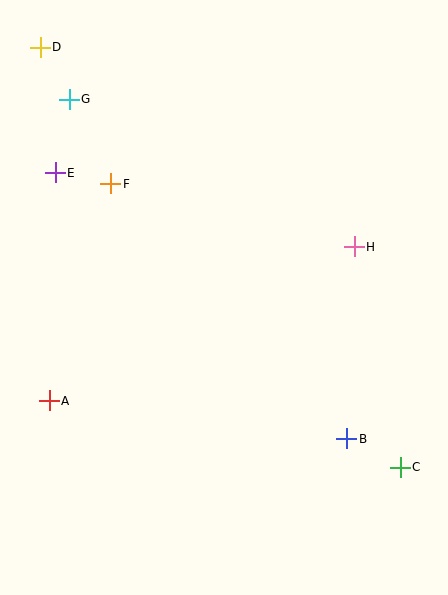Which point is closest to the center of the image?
Point H at (354, 247) is closest to the center.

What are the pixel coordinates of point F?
Point F is at (111, 184).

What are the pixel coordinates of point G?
Point G is at (69, 99).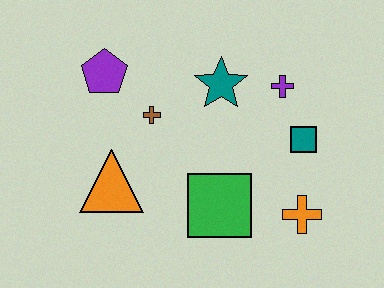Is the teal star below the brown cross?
No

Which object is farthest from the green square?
The purple pentagon is farthest from the green square.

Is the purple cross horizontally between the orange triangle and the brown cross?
No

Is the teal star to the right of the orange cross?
No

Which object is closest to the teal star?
The purple cross is closest to the teal star.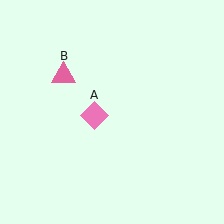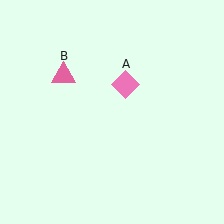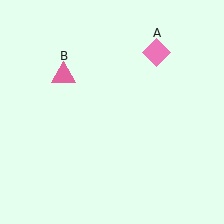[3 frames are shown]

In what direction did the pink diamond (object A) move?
The pink diamond (object A) moved up and to the right.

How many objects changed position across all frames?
1 object changed position: pink diamond (object A).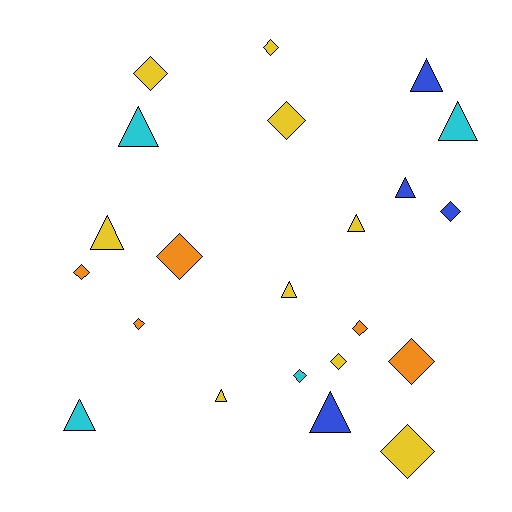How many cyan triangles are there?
There are 3 cyan triangles.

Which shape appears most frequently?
Diamond, with 12 objects.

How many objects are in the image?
There are 22 objects.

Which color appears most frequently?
Yellow, with 9 objects.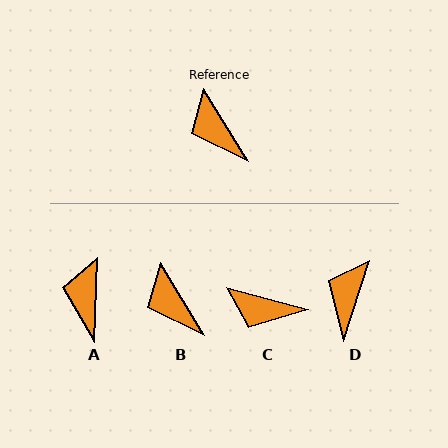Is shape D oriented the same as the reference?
No, it is off by about 49 degrees.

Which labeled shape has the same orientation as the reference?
B.